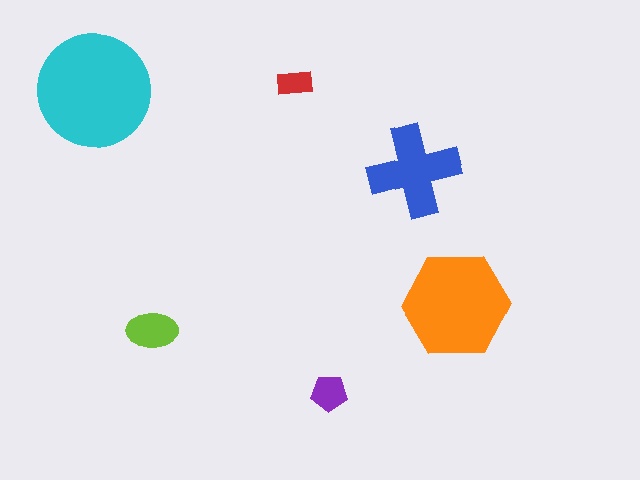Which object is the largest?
The cyan circle.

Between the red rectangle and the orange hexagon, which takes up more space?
The orange hexagon.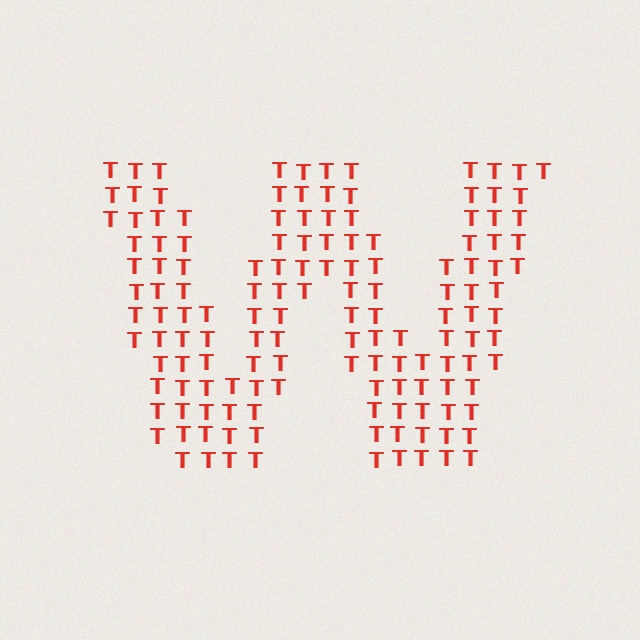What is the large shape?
The large shape is the letter W.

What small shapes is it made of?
It is made of small letter T's.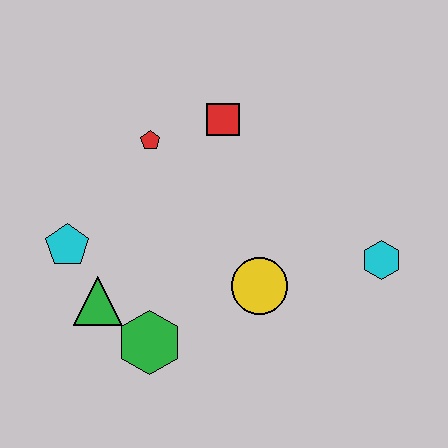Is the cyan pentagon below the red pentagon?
Yes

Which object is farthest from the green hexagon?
The cyan hexagon is farthest from the green hexagon.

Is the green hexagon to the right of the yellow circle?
No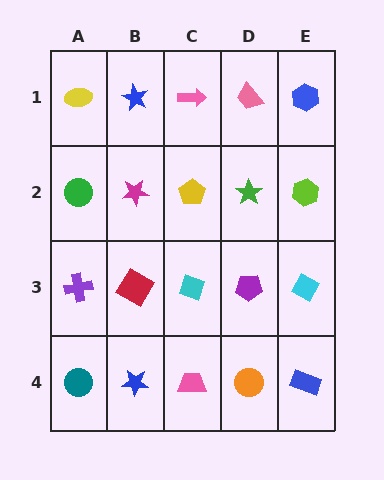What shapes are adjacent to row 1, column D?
A green star (row 2, column D), a pink arrow (row 1, column C), a blue hexagon (row 1, column E).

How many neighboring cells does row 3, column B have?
4.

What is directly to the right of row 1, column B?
A pink arrow.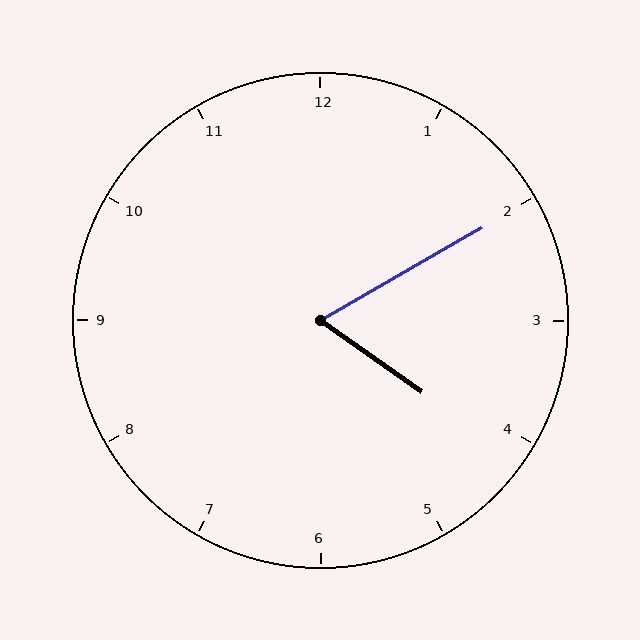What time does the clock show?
4:10.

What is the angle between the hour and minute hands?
Approximately 65 degrees.